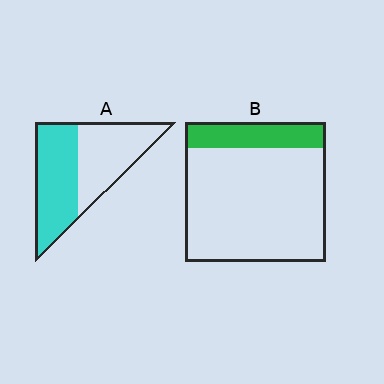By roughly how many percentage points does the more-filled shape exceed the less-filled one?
By roughly 35 percentage points (A over B).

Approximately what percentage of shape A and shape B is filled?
A is approximately 50% and B is approximately 20%.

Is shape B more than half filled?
No.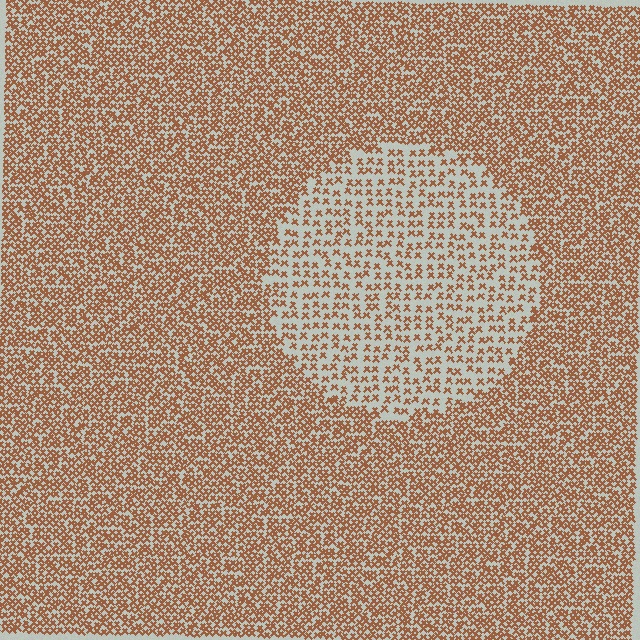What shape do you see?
I see a circle.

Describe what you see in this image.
The image contains small brown elements arranged at two different densities. A circle-shaped region is visible where the elements are less densely packed than the surrounding area.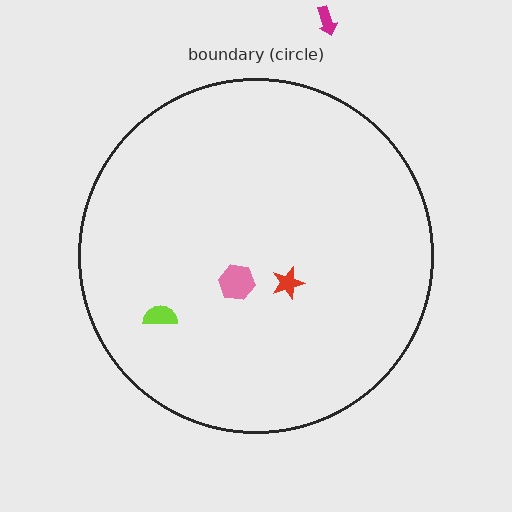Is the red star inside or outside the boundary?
Inside.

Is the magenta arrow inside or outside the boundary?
Outside.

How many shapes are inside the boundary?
3 inside, 1 outside.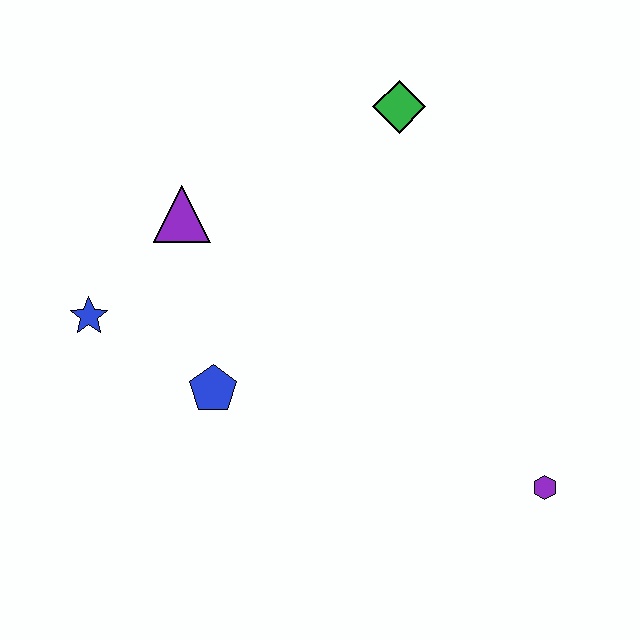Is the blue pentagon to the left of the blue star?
No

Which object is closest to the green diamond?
The purple triangle is closest to the green diamond.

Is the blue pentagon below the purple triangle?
Yes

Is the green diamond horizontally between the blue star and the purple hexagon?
Yes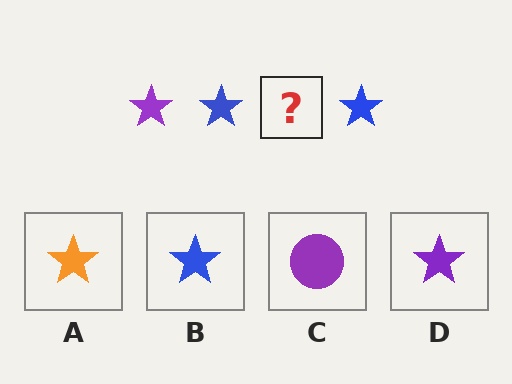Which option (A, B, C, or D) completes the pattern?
D.